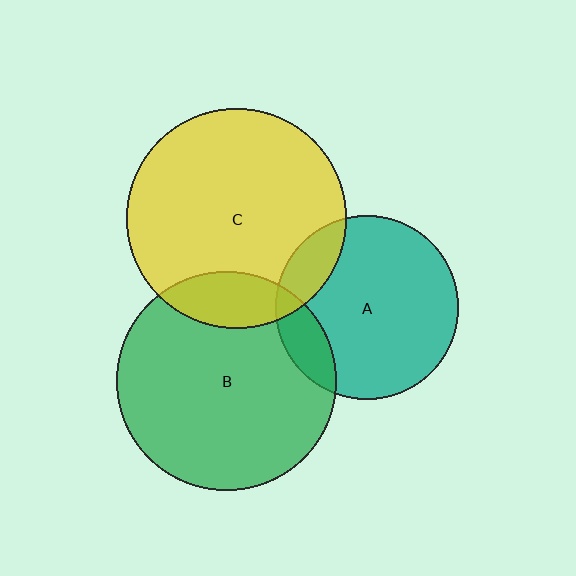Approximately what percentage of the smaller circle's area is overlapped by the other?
Approximately 15%.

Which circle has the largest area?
Circle C (yellow).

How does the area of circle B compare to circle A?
Approximately 1.4 times.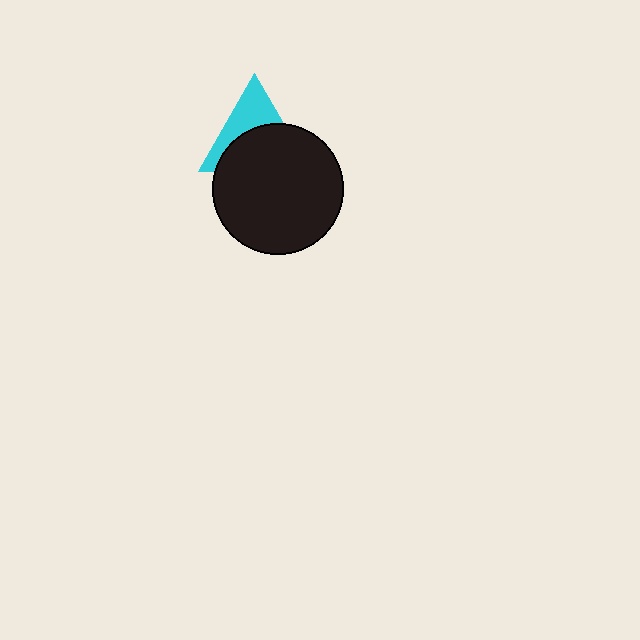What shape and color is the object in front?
The object in front is a black circle.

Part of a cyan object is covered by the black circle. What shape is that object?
It is a triangle.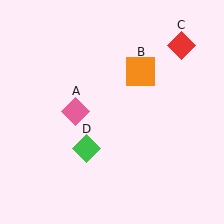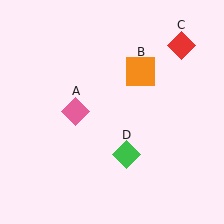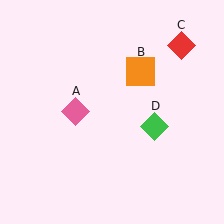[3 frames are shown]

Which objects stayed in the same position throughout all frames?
Pink diamond (object A) and orange square (object B) and red diamond (object C) remained stationary.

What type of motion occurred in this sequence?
The green diamond (object D) rotated counterclockwise around the center of the scene.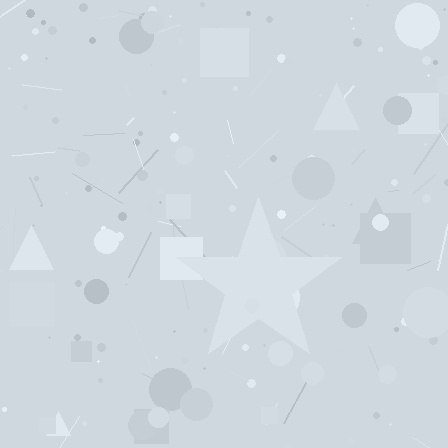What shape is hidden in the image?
A star is hidden in the image.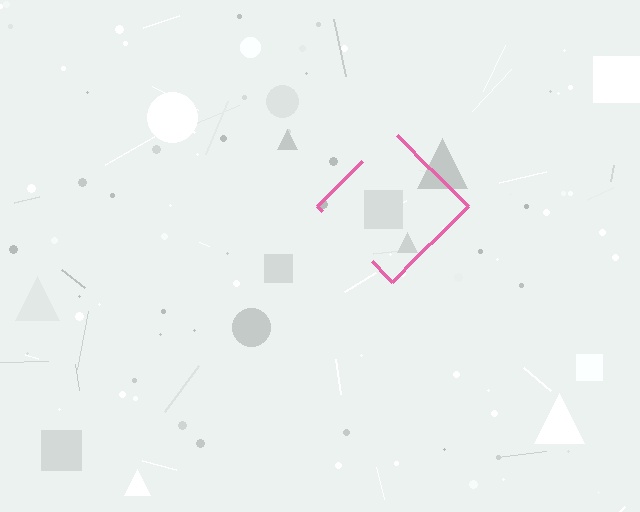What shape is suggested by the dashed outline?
The dashed outline suggests a diamond.